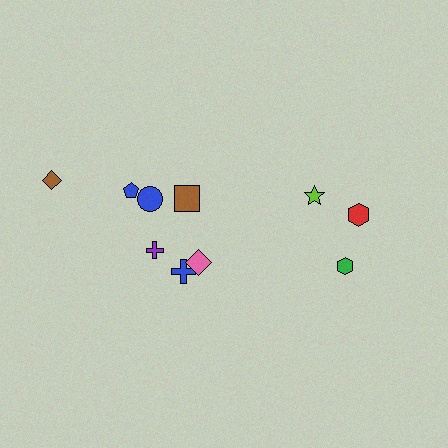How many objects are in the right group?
There are 3 objects.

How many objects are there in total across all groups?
There are 10 objects.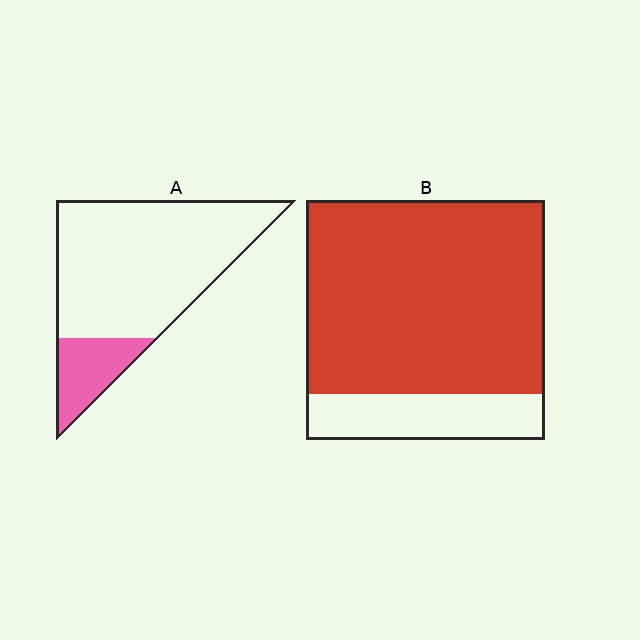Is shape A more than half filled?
No.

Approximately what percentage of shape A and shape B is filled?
A is approximately 20% and B is approximately 80%.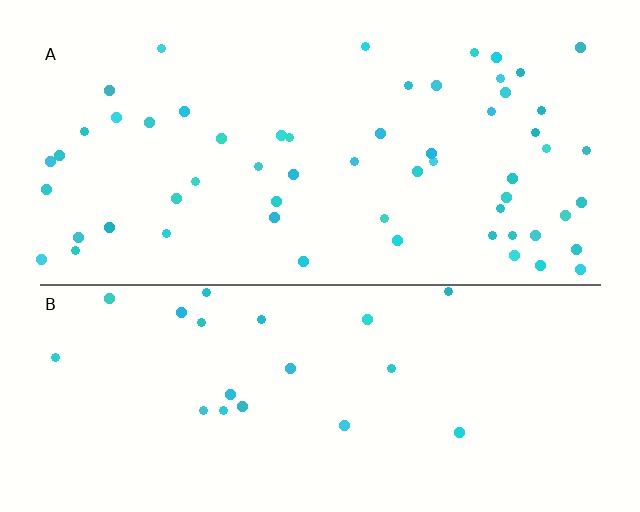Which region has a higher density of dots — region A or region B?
A (the top).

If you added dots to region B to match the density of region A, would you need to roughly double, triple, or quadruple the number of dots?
Approximately triple.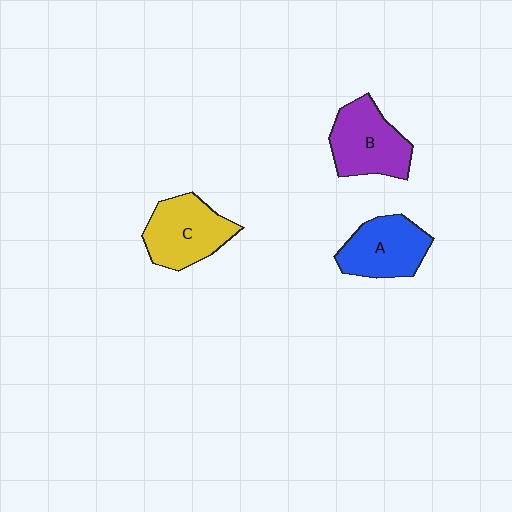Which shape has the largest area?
Shape B (purple).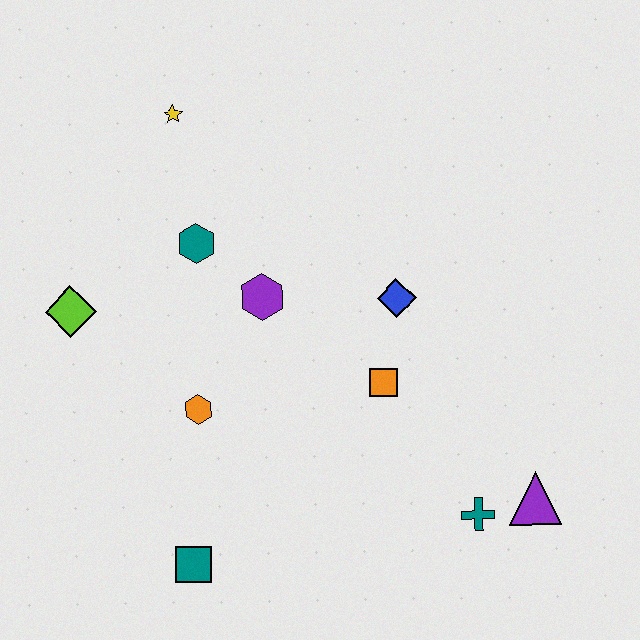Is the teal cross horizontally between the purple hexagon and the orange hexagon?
No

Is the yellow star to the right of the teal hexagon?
No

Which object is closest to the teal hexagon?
The purple hexagon is closest to the teal hexagon.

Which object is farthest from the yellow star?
The purple triangle is farthest from the yellow star.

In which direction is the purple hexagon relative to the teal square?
The purple hexagon is above the teal square.